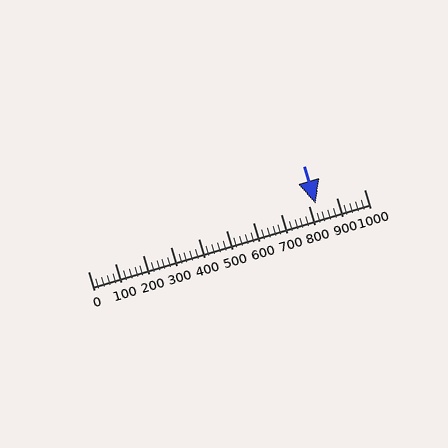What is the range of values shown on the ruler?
The ruler shows values from 0 to 1000.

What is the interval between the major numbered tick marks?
The major tick marks are spaced 100 units apart.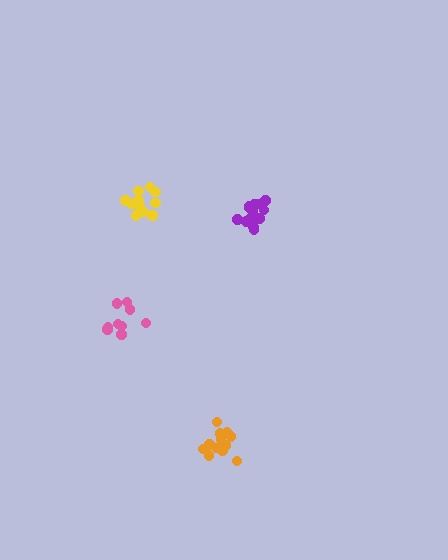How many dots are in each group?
Group 1: 11 dots, Group 2: 14 dots, Group 3: 14 dots, Group 4: 9 dots (48 total).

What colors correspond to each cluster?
The clusters are colored: yellow, purple, orange, pink.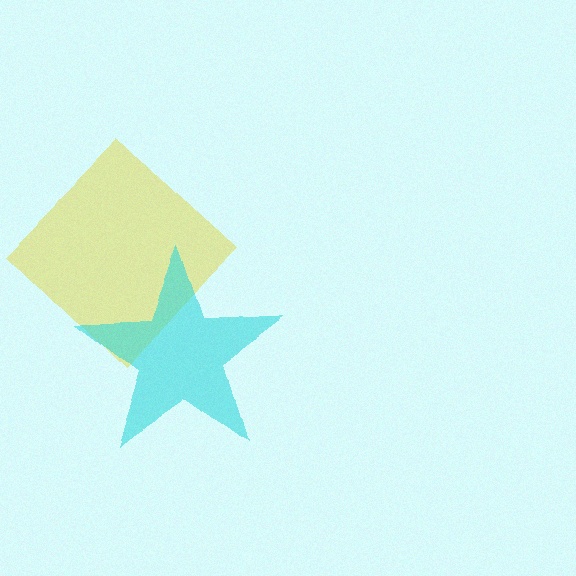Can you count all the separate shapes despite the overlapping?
Yes, there are 2 separate shapes.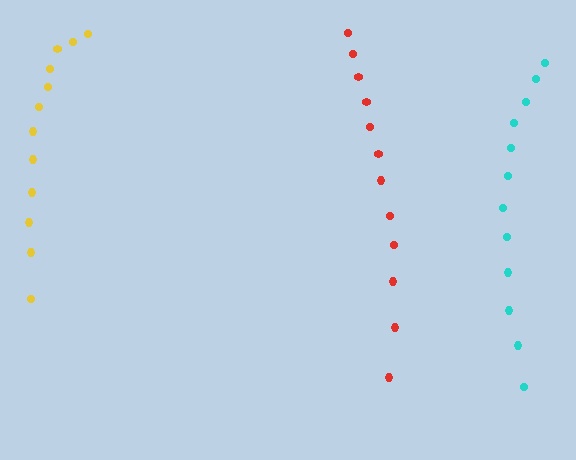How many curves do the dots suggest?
There are 3 distinct paths.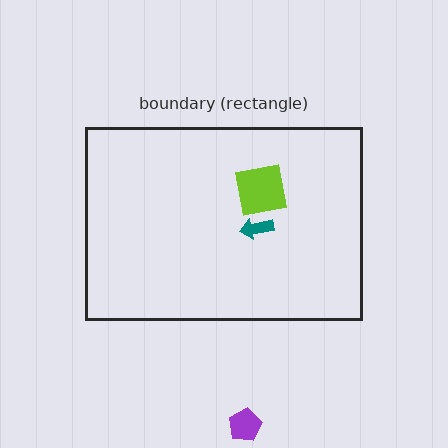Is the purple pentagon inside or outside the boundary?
Outside.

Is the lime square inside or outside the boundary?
Inside.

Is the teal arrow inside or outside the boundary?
Inside.